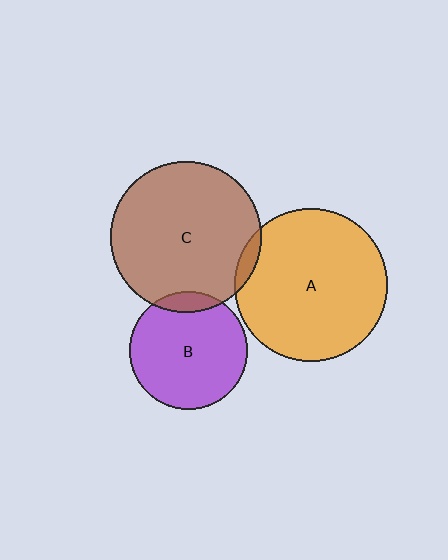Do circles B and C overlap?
Yes.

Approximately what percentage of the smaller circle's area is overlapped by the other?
Approximately 10%.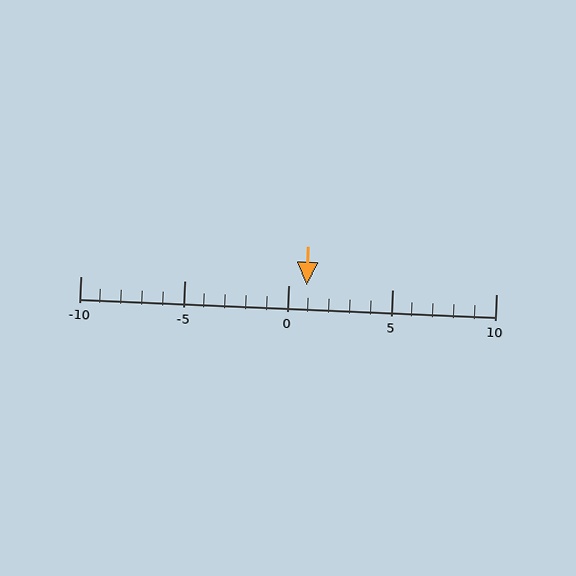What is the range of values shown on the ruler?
The ruler shows values from -10 to 10.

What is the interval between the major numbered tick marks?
The major tick marks are spaced 5 units apart.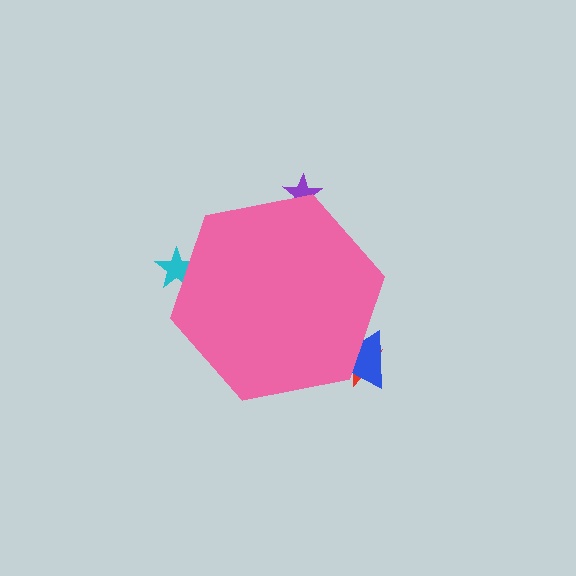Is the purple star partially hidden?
Yes, the purple star is partially hidden behind the pink hexagon.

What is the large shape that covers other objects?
A pink hexagon.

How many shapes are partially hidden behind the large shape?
4 shapes are partially hidden.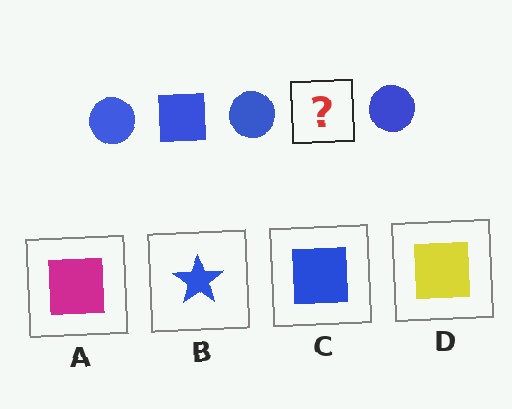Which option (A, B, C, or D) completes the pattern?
C.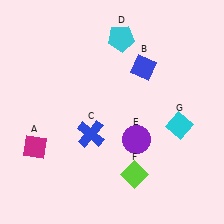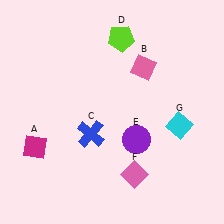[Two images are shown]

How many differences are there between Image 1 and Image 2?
There are 3 differences between the two images.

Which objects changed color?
B changed from blue to pink. D changed from cyan to lime. F changed from lime to pink.